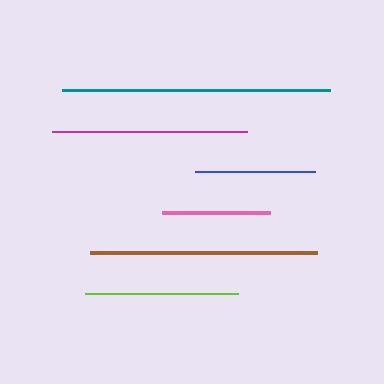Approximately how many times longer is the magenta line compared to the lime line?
The magenta line is approximately 1.3 times the length of the lime line.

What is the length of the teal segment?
The teal segment is approximately 268 pixels long.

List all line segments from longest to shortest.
From longest to shortest: teal, brown, magenta, lime, blue, pink.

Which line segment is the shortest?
The pink line is the shortest at approximately 108 pixels.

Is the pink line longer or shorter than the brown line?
The brown line is longer than the pink line.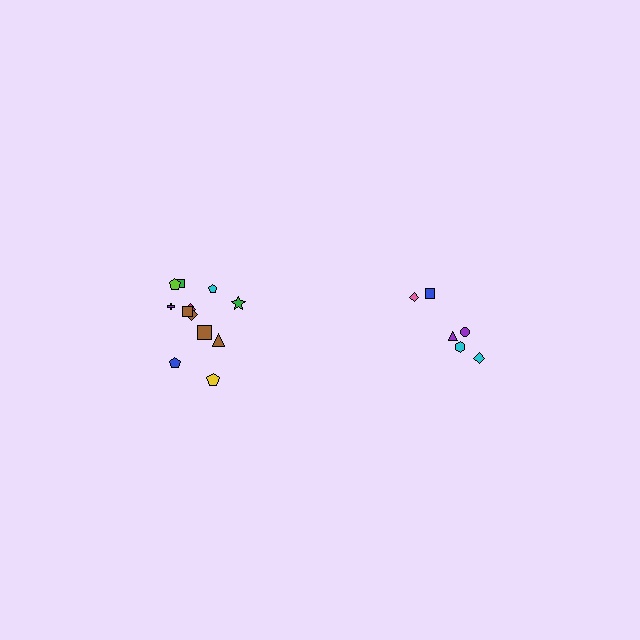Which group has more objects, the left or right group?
The left group.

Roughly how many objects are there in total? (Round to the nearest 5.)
Roughly 20 objects in total.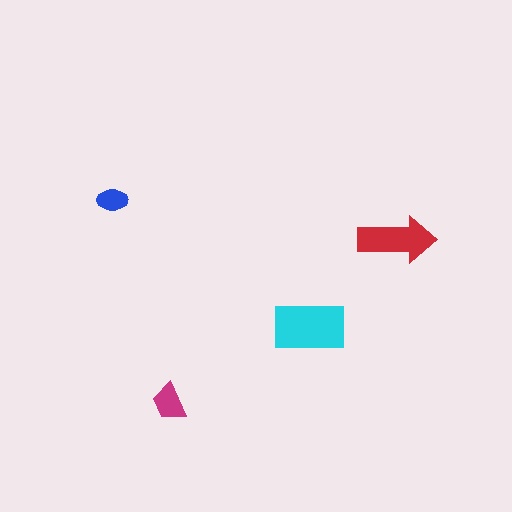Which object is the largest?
The cyan rectangle.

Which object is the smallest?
The blue ellipse.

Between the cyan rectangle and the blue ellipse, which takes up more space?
The cyan rectangle.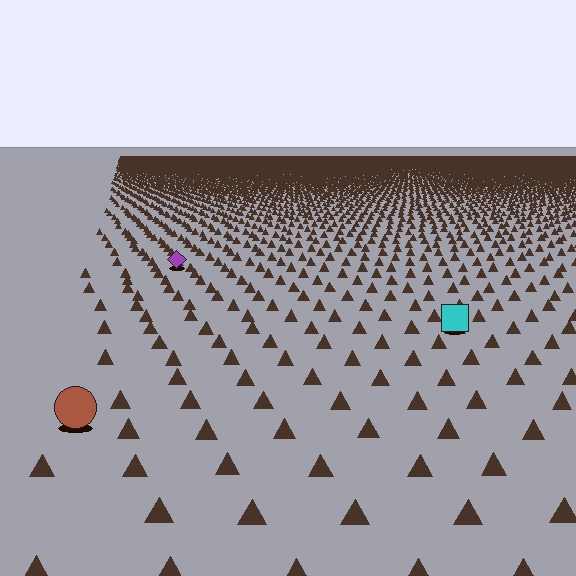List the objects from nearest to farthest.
From nearest to farthest: the brown circle, the cyan square, the purple diamond.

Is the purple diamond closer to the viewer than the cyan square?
No. The cyan square is closer — you can tell from the texture gradient: the ground texture is coarser near it.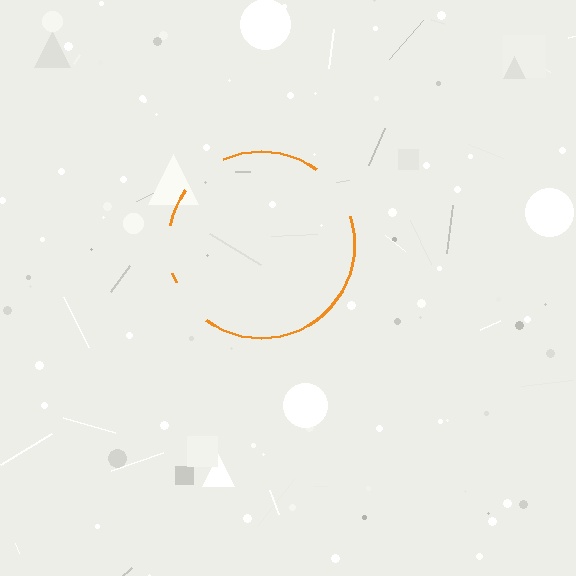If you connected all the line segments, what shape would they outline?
They would outline a circle.